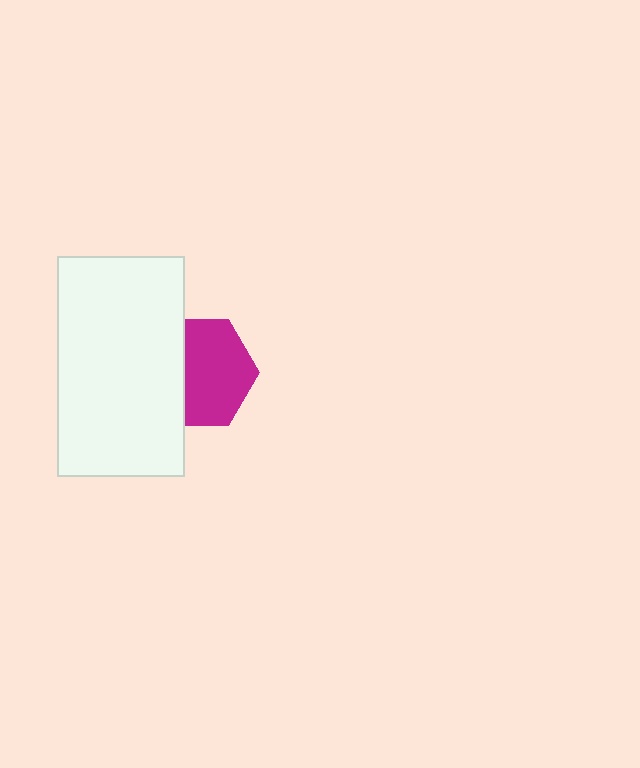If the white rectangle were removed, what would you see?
You would see the complete magenta hexagon.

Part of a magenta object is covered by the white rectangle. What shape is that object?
It is a hexagon.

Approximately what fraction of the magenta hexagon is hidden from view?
Roughly 37% of the magenta hexagon is hidden behind the white rectangle.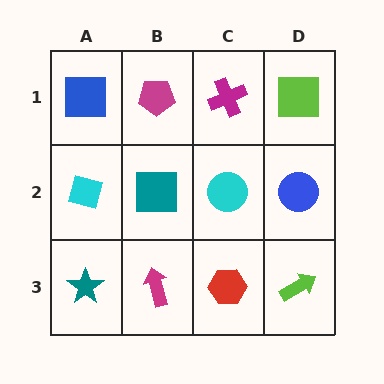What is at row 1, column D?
A lime square.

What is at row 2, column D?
A blue circle.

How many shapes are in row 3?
4 shapes.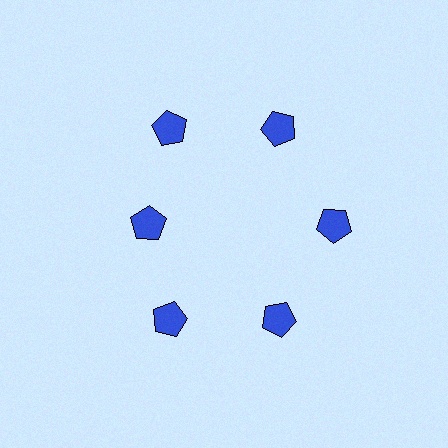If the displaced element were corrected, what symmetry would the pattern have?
It would have 6-fold rotational symmetry — the pattern would map onto itself every 60 degrees.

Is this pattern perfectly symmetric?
No. The 6 blue pentagons are arranged in a ring, but one element near the 9 o'clock position is pulled inward toward the center, breaking the 6-fold rotational symmetry.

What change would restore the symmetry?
The symmetry would be restored by moving it outward, back onto the ring so that all 6 pentagons sit at equal angles and equal distance from the center.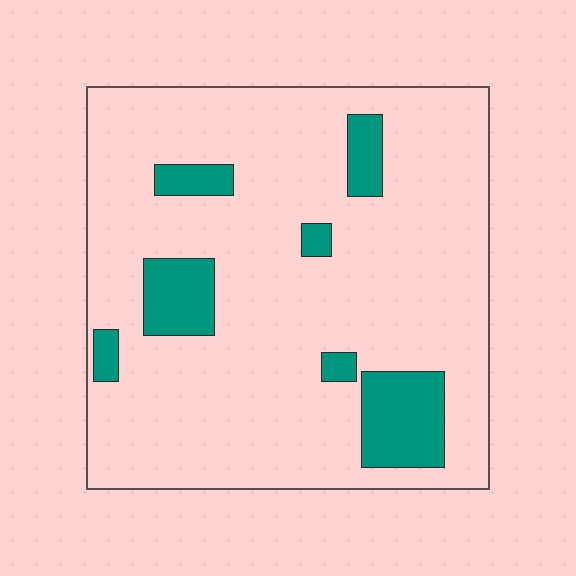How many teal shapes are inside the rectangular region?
7.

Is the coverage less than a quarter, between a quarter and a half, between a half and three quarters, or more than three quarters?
Less than a quarter.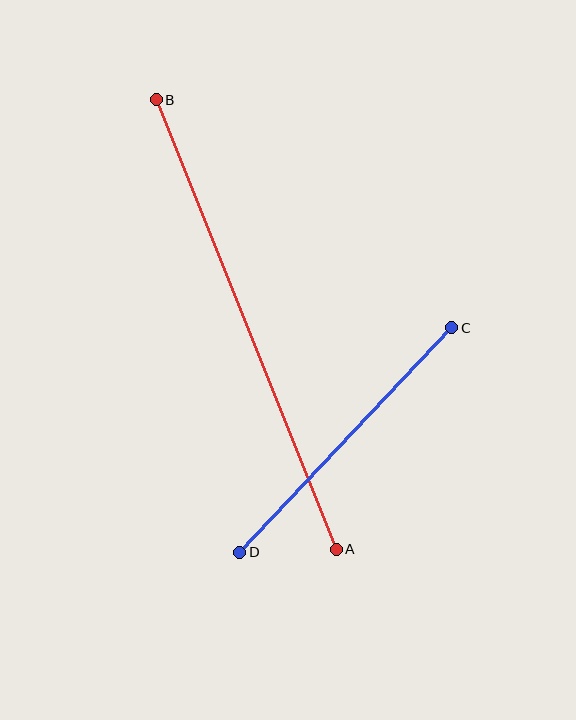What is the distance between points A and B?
The distance is approximately 484 pixels.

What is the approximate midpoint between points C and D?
The midpoint is at approximately (346, 440) pixels.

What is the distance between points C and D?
The distance is approximately 309 pixels.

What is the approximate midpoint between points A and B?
The midpoint is at approximately (246, 324) pixels.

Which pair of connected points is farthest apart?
Points A and B are farthest apart.